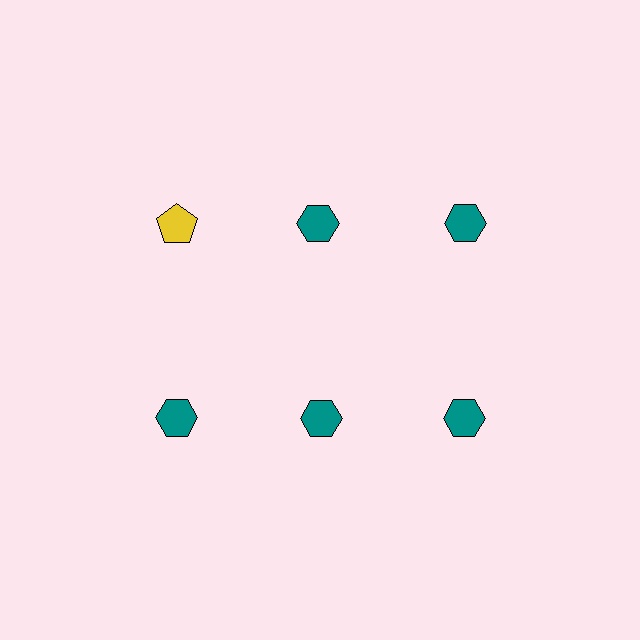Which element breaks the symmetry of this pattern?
The yellow pentagon in the top row, leftmost column breaks the symmetry. All other shapes are teal hexagons.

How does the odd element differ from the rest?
It differs in both color (yellow instead of teal) and shape (pentagon instead of hexagon).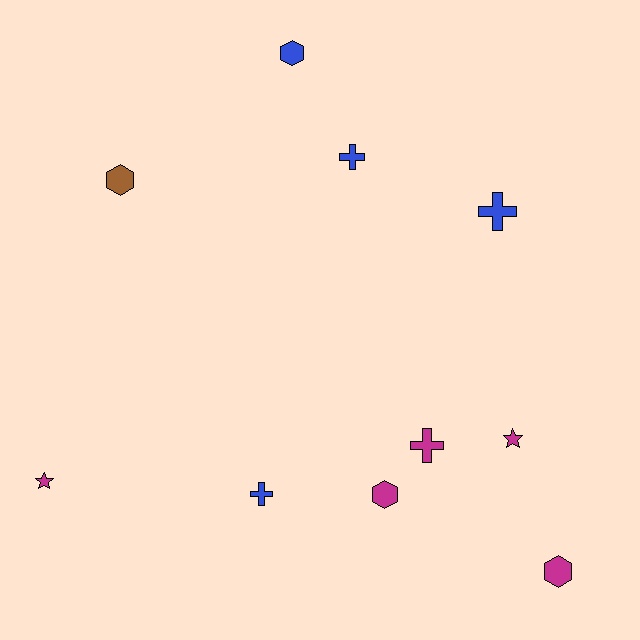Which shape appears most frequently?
Cross, with 4 objects.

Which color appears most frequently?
Magenta, with 5 objects.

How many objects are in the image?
There are 10 objects.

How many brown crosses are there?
There are no brown crosses.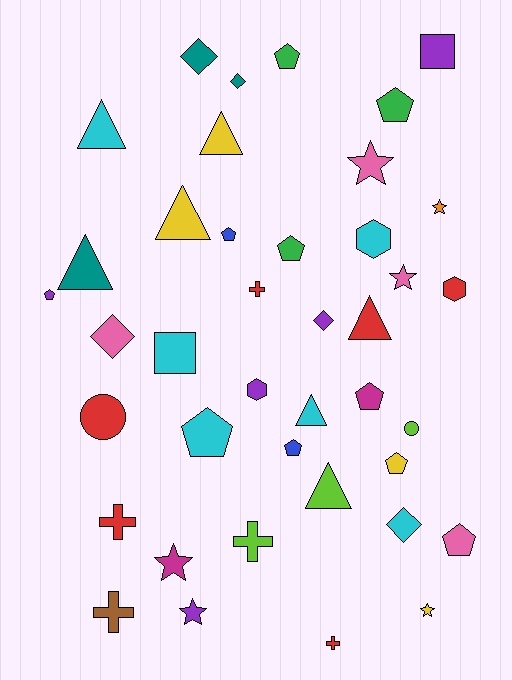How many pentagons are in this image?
There are 10 pentagons.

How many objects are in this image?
There are 40 objects.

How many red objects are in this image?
There are 6 red objects.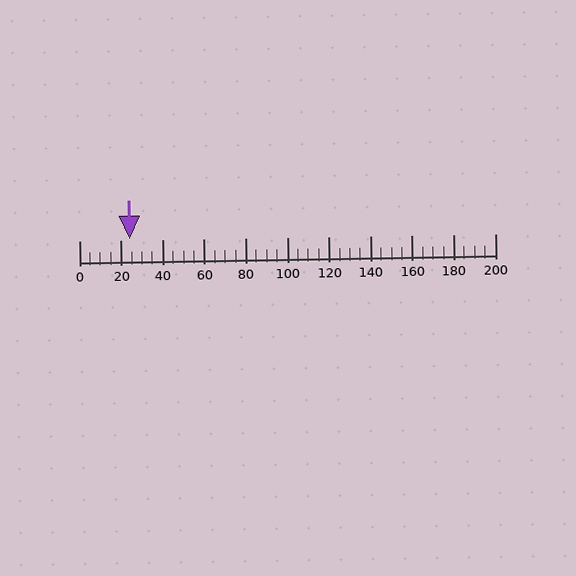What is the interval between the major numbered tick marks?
The major tick marks are spaced 20 units apart.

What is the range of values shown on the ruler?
The ruler shows values from 0 to 200.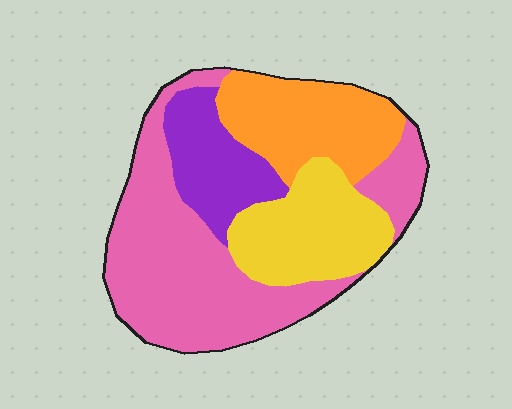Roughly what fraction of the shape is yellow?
Yellow takes up about one fifth (1/5) of the shape.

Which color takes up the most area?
Pink, at roughly 45%.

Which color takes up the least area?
Purple, at roughly 15%.